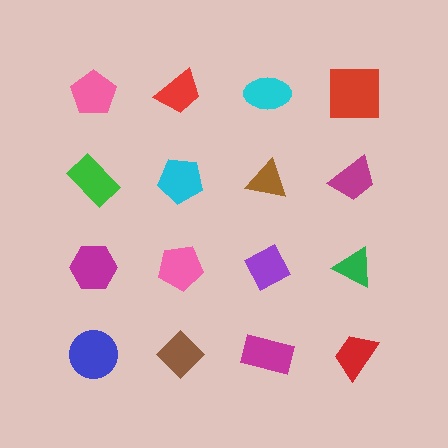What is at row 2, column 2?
A cyan pentagon.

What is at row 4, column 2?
A brown diamond.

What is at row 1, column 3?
A cyan ellipse.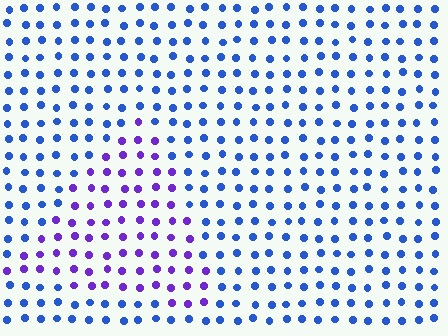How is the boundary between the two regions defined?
The boundary is defined purely by a slight shift in hue (about 44 degrees). Spacing, size, and orientation are identical on both sides.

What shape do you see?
I see a triangle.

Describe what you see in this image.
The image is filled with small blue elements in a uniform arrangement. A triangle-shaped region is visible where the elements are tinted to a slightly different hue, forming a subtle color boundary.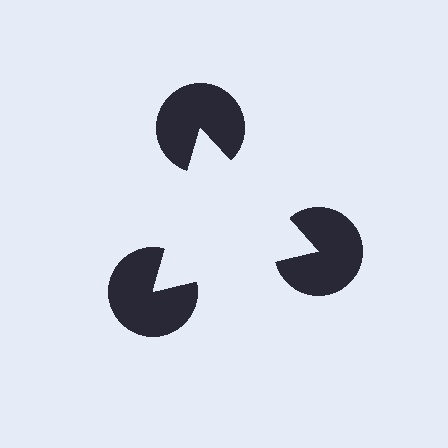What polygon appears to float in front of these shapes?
An illusory triangle — its edges are inferred from the aligned wedge cuts in the pac-man discs, not physically drawn.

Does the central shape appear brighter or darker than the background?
It typically appears slightly brighter than the background, even though no actual brightness change is drawn.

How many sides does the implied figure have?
3 sides.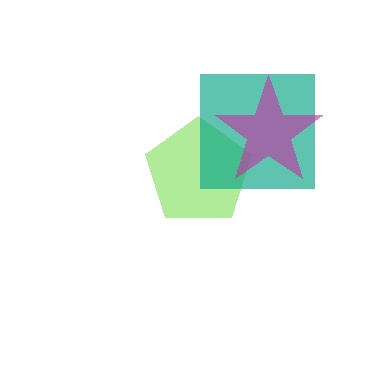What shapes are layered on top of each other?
The layered shapes are: a lime pentagon, a teal square, a magenta star.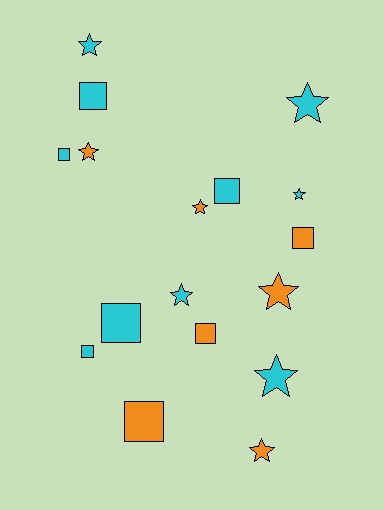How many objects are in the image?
There are 17 objects.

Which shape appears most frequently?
Star, with 9 objects.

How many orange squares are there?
There are 3 orange squares.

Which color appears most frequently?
Cyan, with 10 objects.